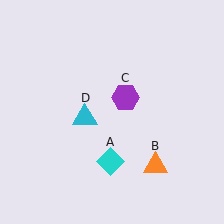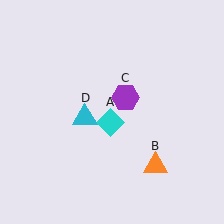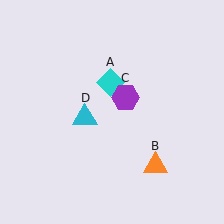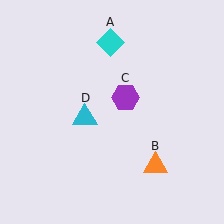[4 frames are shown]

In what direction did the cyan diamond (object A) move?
The cyan diamond (object A) moved up.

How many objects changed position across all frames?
1 object changed position: cyan diamond (object A).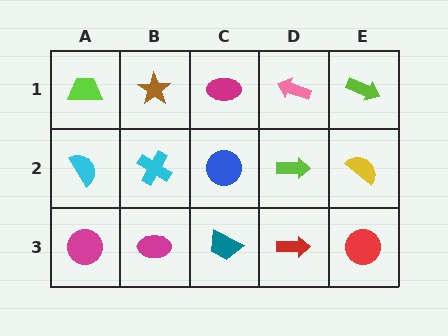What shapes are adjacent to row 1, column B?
A cyan cross (row 2, column B), a lime trapezoid (row 1, column A), a magenta ellipse (row 1, column C).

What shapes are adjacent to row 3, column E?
A yellow semicircle (row 2, column E), a red arrow (row 3, column D).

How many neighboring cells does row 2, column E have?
3.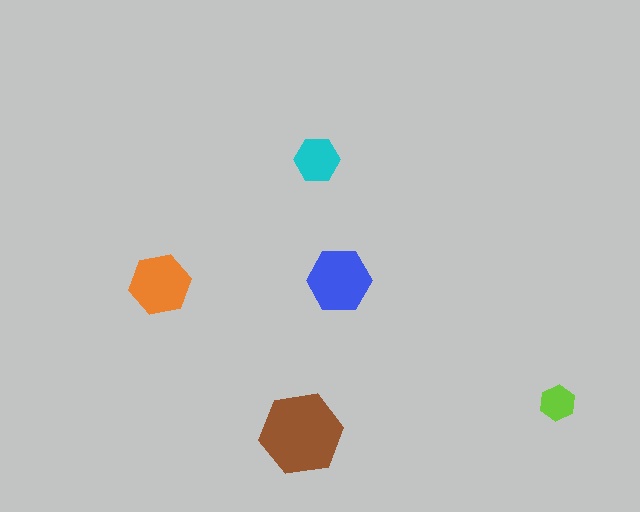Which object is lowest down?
The brown hexagon is bottommost.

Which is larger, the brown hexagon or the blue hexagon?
The brown one.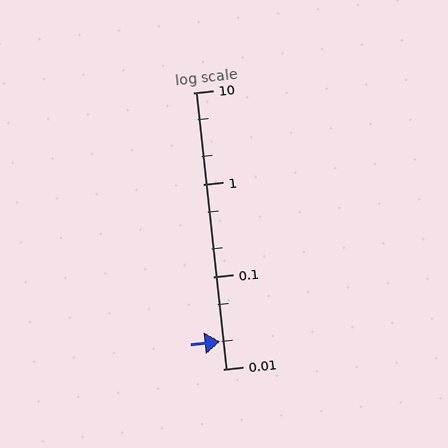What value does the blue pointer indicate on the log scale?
The pointer indicates approximately 0.02.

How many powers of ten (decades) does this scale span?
The scale spans 3 decades, from 0.01 to 10.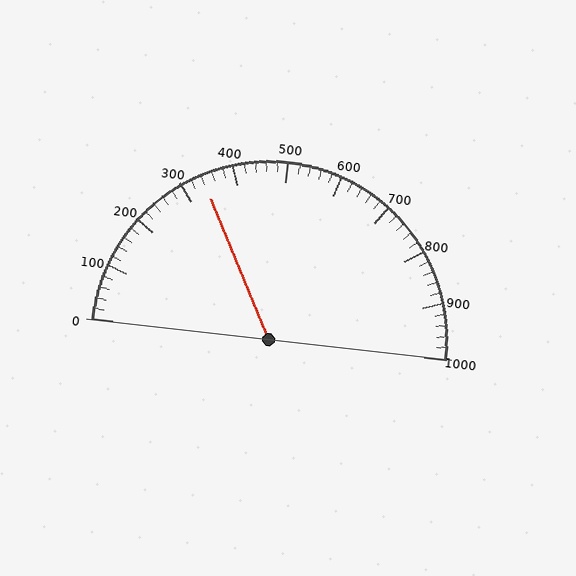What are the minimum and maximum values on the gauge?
The gauge ranges from 0 to 1000.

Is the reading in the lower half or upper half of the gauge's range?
The reading is in the lower half of the range (0 to 1000).